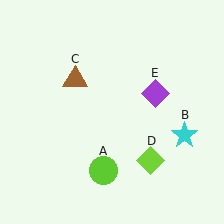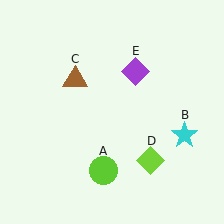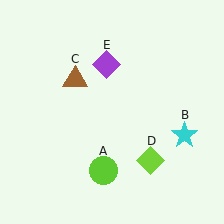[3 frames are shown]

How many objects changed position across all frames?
1 object changed position: purple diamond (object E).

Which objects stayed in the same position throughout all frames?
Lime circle (object A) and cyan star (object B) and brown triangle (object C) and lime diamond (object D) remained stationary.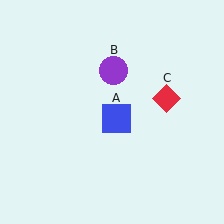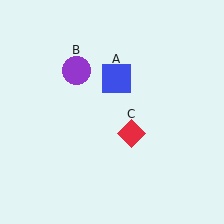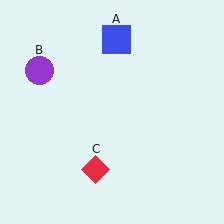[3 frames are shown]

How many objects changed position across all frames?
3 objects changed position: blue square (object A), purple circle (object B), red diamond (object C).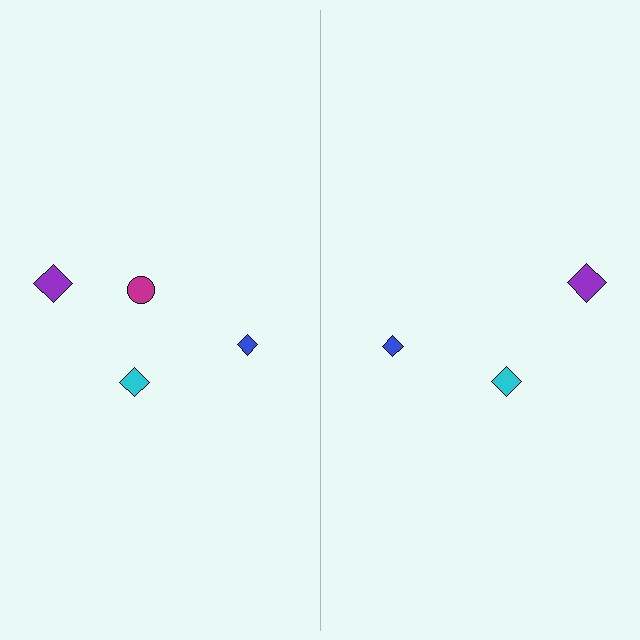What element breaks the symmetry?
A magenta circle is missing from the right side.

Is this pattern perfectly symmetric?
No, the pattern is not perfectly symmetric. A magenta circle is missing from the right side.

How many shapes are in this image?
There are 7 shapes in this image.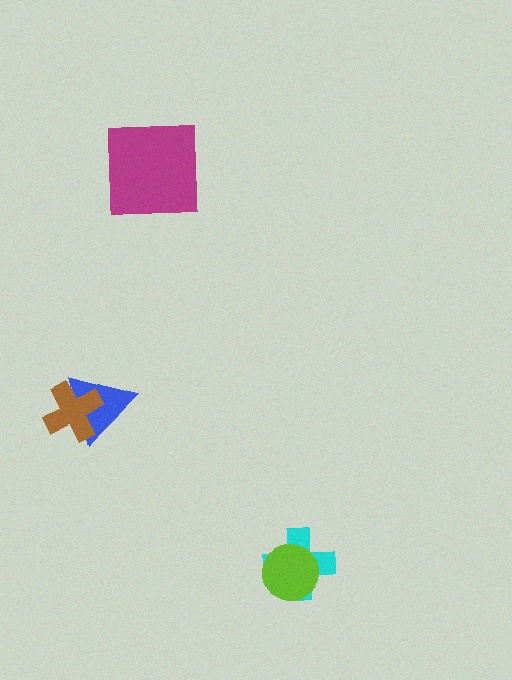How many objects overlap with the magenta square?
0 objects overlap with the magenta square.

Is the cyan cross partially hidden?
Yes, it is partially covered by another shape.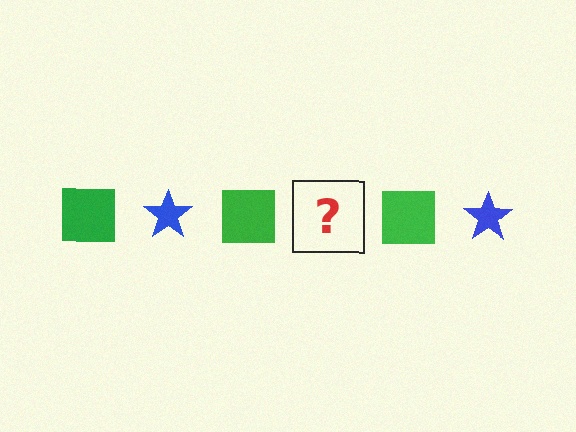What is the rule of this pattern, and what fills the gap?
The rule is that the pattern alternates between green square and blue star. The gap should be filled with a blue star.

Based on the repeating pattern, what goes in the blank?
The blank should be a blue star.